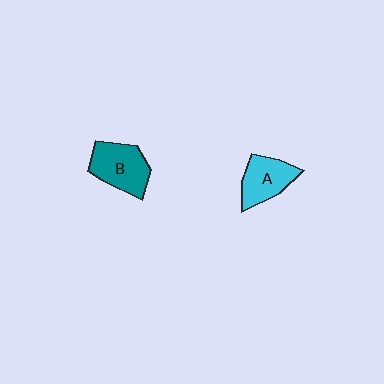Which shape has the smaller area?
Shape A (cyan).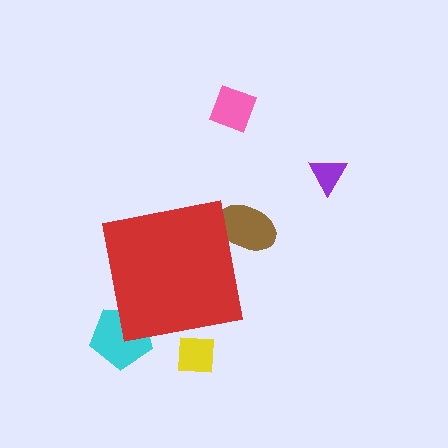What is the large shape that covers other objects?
A red square.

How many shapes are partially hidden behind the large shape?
3 shapes are partially hidden.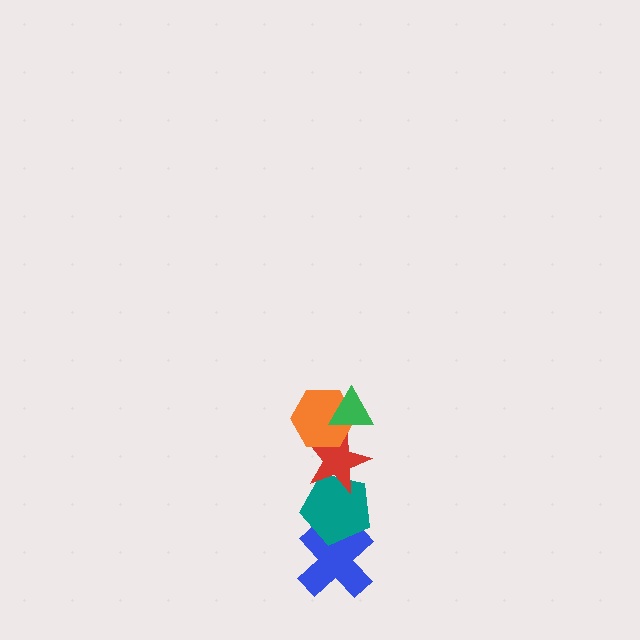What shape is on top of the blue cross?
The teal pentagon is on top of the blue cross.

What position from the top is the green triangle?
The green triangle is 1st from the top.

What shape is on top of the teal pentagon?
The red star is on top of the teal pentagon.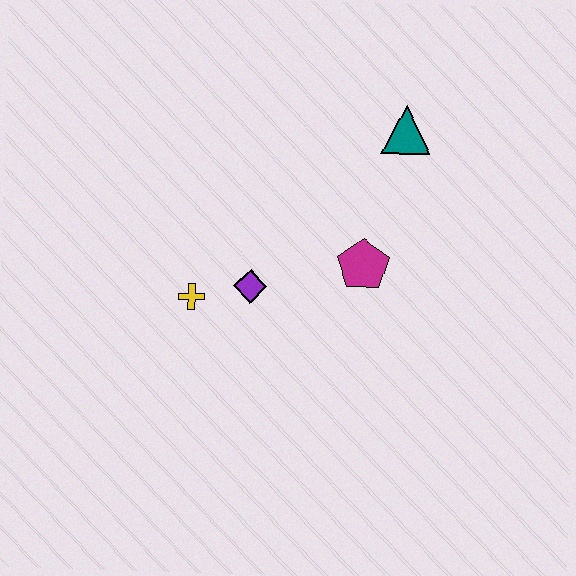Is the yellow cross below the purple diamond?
Yes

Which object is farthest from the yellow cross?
The teal triangle is farthest from the yellow cross.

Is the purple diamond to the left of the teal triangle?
Yes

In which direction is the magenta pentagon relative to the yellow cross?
The magenta pentagon is to the right of the yellow cross.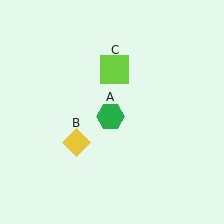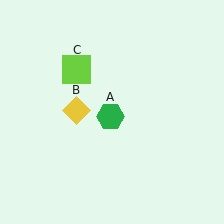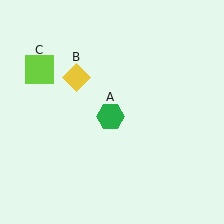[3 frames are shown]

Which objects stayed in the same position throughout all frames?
Green hexagon (object A) remained stationary.